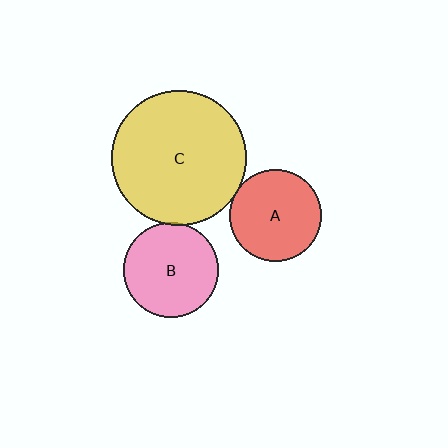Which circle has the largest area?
Circle C (yellow).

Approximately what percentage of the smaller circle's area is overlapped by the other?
Approximately 5%.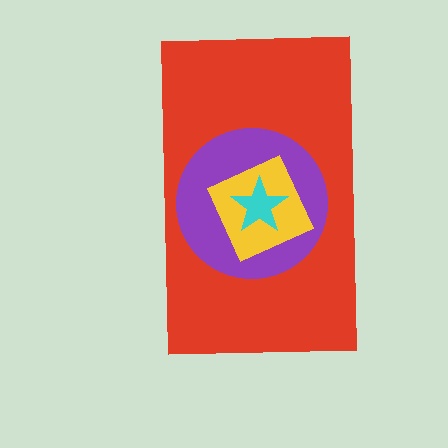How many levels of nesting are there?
4.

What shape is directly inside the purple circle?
The yellow square.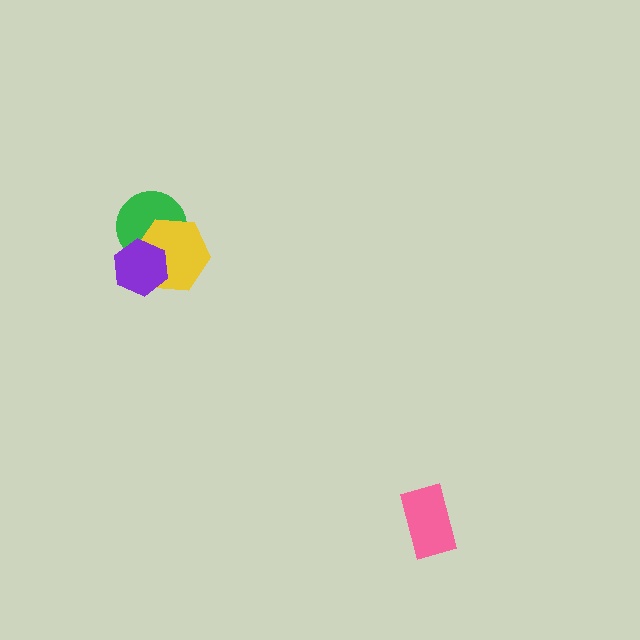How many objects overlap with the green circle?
2 objects overlap with the green circle.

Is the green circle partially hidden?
Yes, it is partially covered by another shape.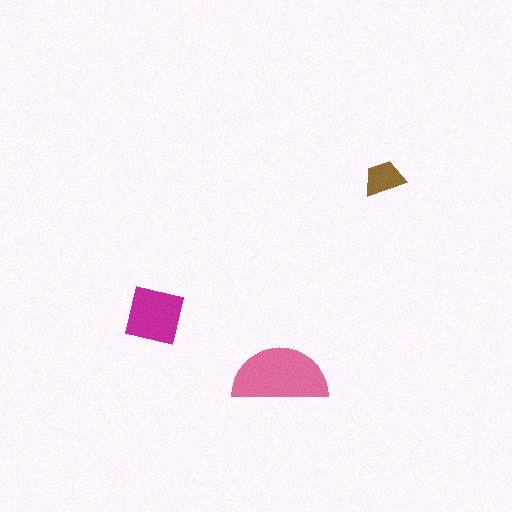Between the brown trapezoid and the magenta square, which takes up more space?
The magenta square.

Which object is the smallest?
The brown trapezoid.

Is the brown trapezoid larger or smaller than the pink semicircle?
Smaller.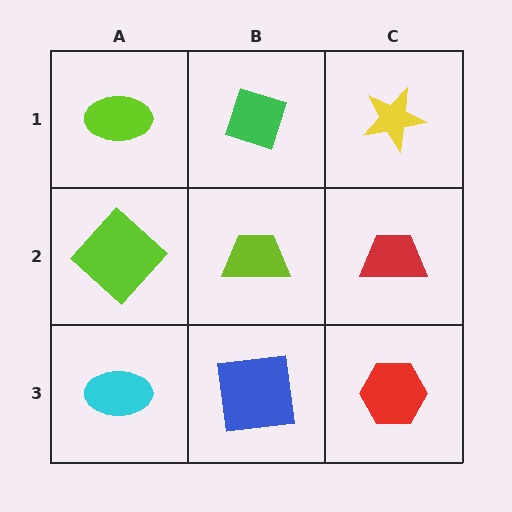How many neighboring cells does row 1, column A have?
2.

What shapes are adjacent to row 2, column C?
A yellow star (row 1, column C), a red hexagon (row 3, column C), a lime trapezoid (row 2, column B).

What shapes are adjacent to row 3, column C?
A red trapezoid (row 2, column C), a blue square (row 3, column B).